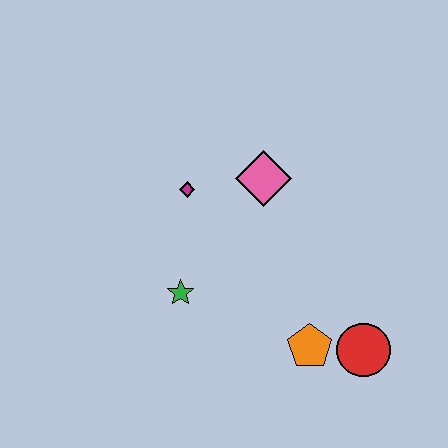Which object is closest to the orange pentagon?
The red circle is closest to the orange pentagon.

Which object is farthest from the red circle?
The magenta diamond is farthest from the red circle.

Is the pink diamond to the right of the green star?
Yes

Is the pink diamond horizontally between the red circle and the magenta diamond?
Yes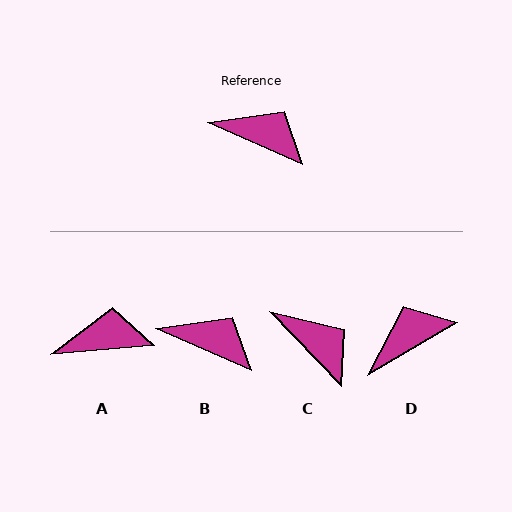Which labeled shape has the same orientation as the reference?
B.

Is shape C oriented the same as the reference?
No, it is off by about 22 degrees.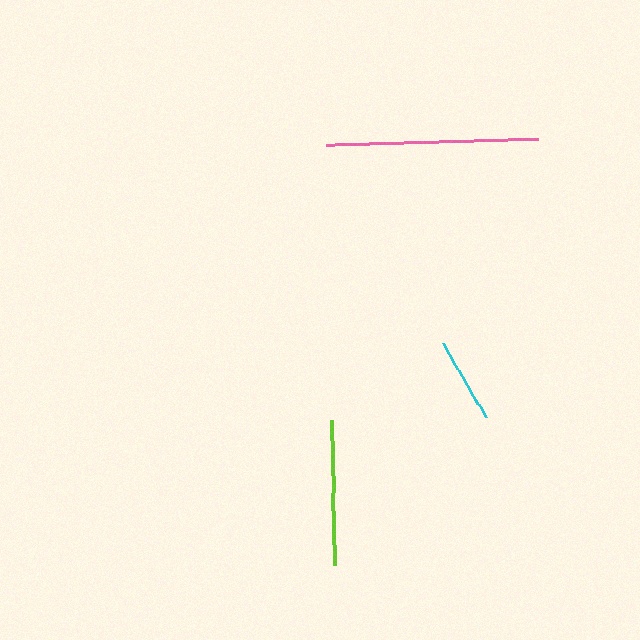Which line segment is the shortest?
The cyan line is the shortest at approximately 85 pixels.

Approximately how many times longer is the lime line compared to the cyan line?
The lime line is approximately 1.7 times the length of the cyan line.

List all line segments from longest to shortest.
From longest to shortest: pink, lime, cyan.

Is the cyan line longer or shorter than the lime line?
The lime line is longer than the cyan line.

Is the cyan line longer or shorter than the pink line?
The pink line is longer than the cyan line.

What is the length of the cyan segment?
The cyan segment is approximately 85 pixels long.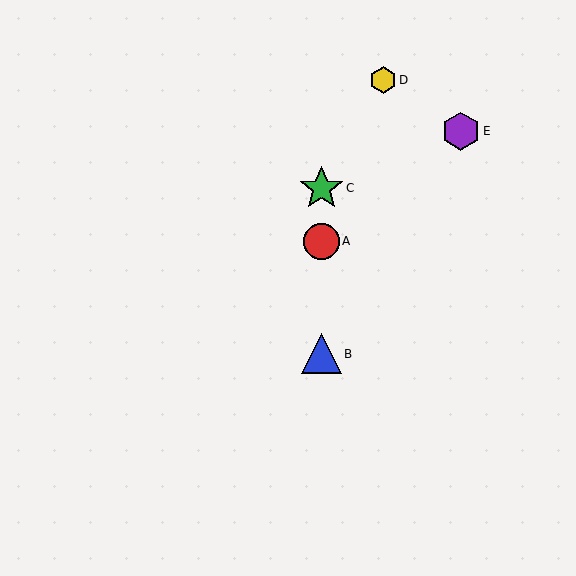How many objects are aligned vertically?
3 objects (A, B, C) are aligned vertically.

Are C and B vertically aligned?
Yes, both are at x≈321.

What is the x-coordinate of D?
Object D is at x≈383.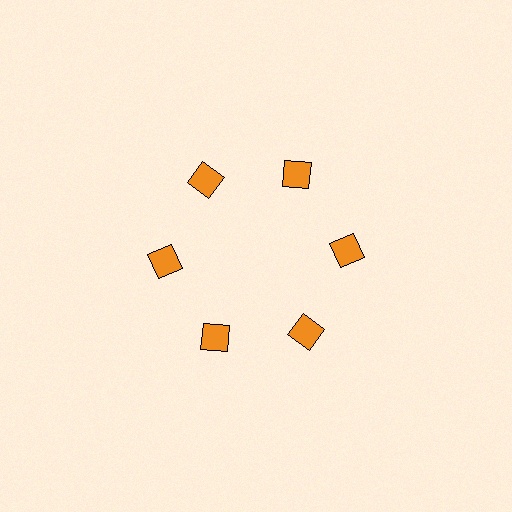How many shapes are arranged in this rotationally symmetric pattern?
There are 6 shapes, arranged in 6 groups of 1.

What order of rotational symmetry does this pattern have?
This pattern has 6-fold rotational symmetry.